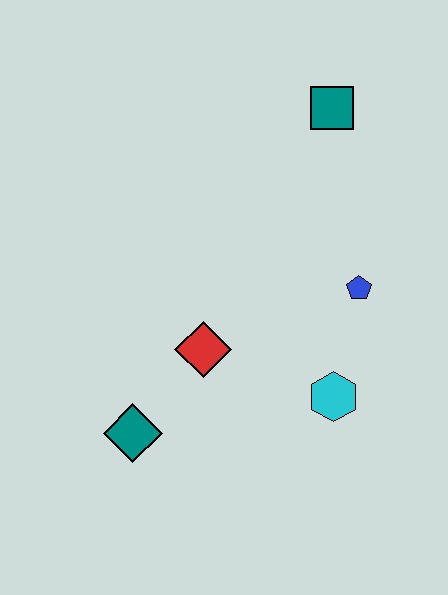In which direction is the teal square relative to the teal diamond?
The teal square is above the teal diamond.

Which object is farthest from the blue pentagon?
The teal diamond is farthest from the blue pentagon.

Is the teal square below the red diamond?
No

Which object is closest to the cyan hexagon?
The blue pentagon is closest to the cyan hexagon.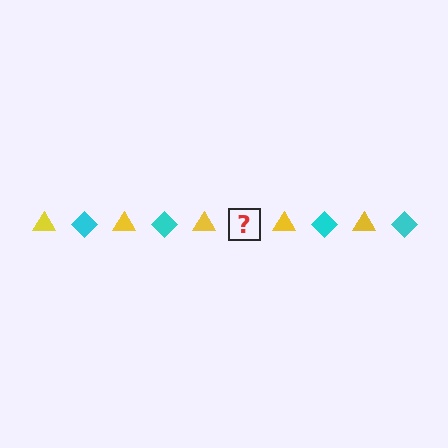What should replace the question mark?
The question mark should be replaced with a cyan diamond.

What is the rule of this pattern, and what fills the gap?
The rule is that the pattern alternates between yellow triangle and cyan diamond. The gap should be filled with a cyan diamond.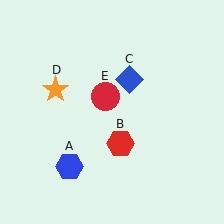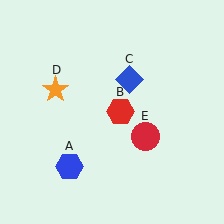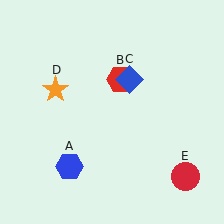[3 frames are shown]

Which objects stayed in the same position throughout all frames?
Blue hexagon (object A) and blue diamond (object C) and orange star (object D) remained stationary.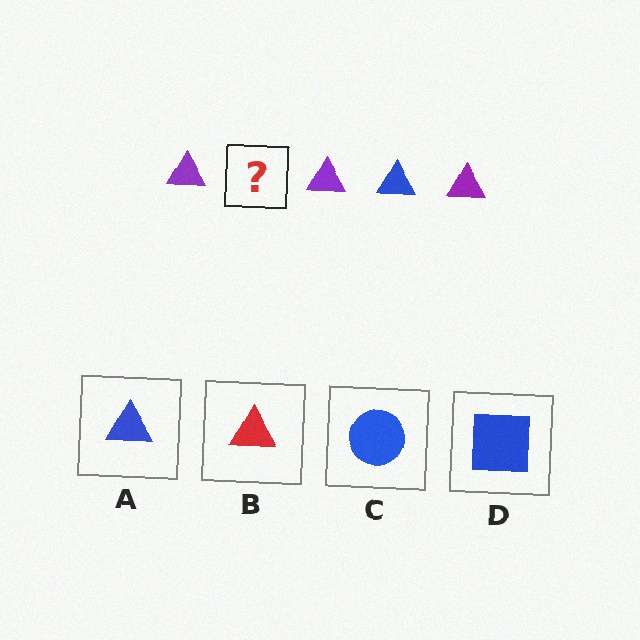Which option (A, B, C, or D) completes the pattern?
A.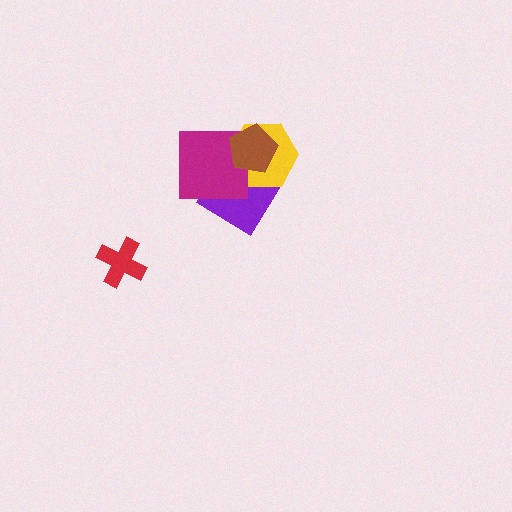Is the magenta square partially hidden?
Yes, it is partially covered by another shape.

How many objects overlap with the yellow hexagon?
3 objects overlap with the yellow hexagon.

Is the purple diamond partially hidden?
Yes, it is partially covered by another shape.